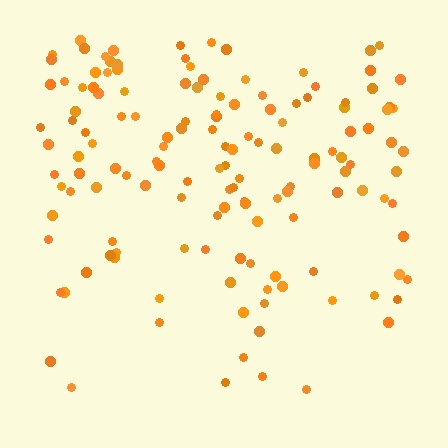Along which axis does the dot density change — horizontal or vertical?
Vertical.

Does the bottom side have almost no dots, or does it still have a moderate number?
Still a moderate number, just noticeably fewer than the top.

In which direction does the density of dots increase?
From bottom to top, with the top side densest.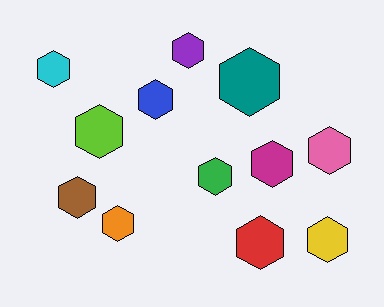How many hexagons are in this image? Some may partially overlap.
There are 12 hexagons.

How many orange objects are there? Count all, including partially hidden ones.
There is 1 orange object.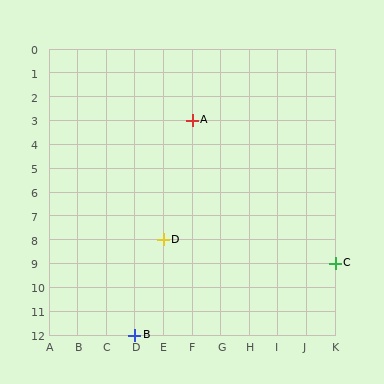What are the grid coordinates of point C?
Point C is at grid coordinates (K, 9).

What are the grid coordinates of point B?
Point B is at grid coordinates (D, 12).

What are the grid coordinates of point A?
Point A is at grid coordinates (F, 3).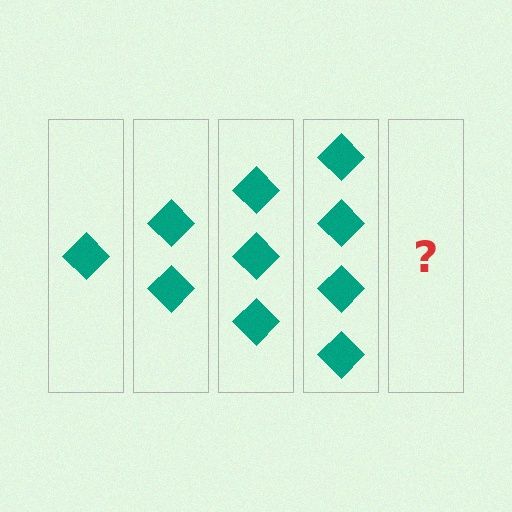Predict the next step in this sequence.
The next step is 5 diamonds.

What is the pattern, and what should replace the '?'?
The pattern is that each step adds one more diamond. The '?' should be 5 diamonds.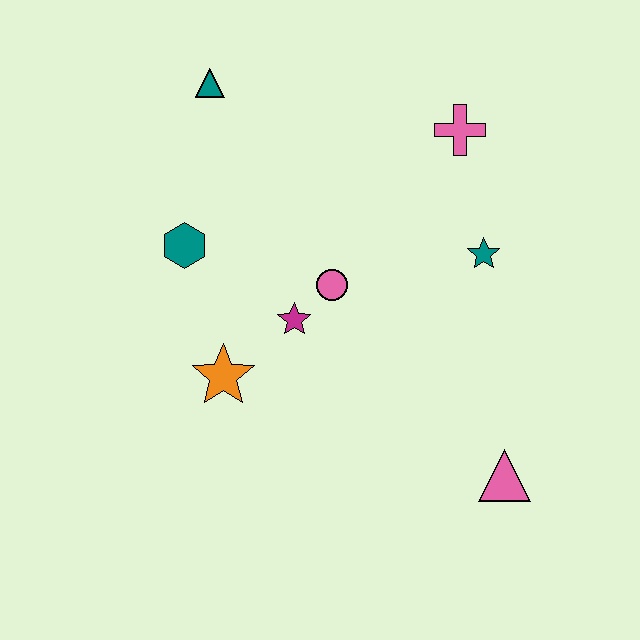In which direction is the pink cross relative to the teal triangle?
The pink cross is to the right of the teal triangle.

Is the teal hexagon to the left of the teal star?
Yes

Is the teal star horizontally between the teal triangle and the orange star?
No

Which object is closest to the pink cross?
The teal star is closest to the pink cross.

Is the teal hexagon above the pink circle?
Yes